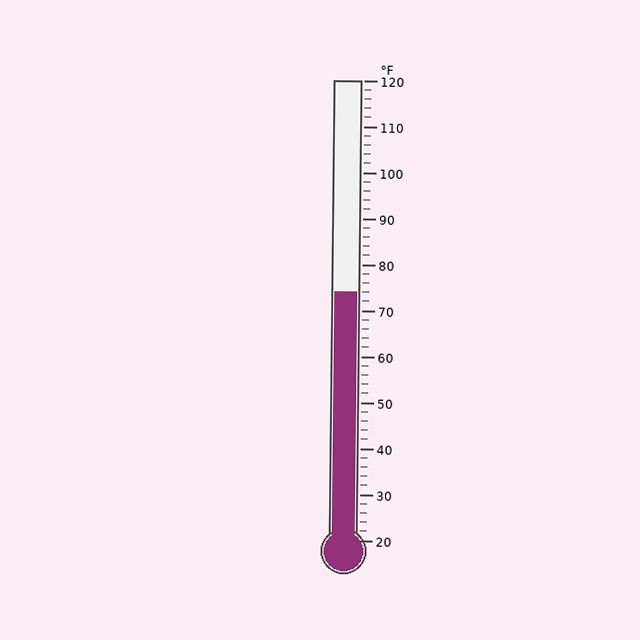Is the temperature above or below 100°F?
The temperature is below 100°F.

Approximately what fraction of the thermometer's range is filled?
The thermometer is filled to approximately 55% of its range.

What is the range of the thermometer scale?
The thermometer scale ranges from 20°F to 120°F.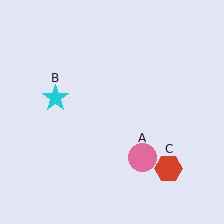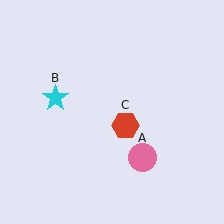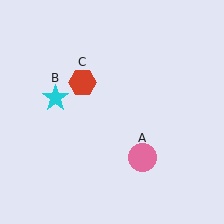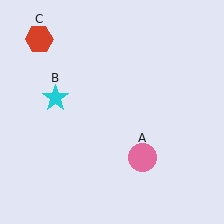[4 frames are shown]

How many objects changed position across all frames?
1 object changed position: red hexagon (object C).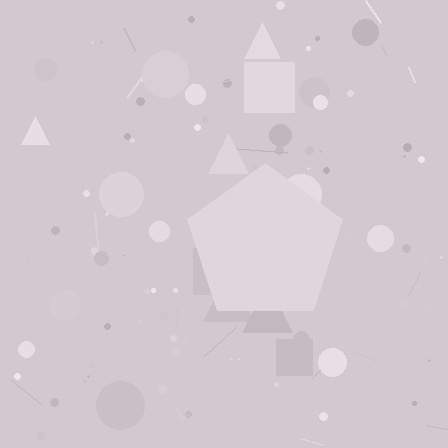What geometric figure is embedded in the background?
A pentagon is embedded in the background.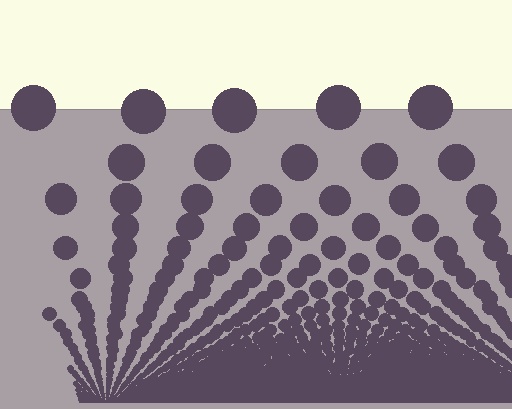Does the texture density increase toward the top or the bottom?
Density increases toward the bottom.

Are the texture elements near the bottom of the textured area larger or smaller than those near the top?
Smaller. The gradient is inverted — elements near the bottom are smaller and denser.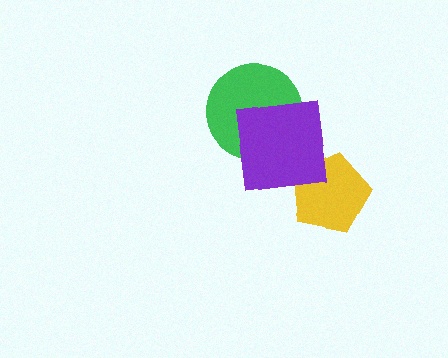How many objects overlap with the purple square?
2 objects overlap with the purple square.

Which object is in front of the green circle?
The purple square is in front of the green circle.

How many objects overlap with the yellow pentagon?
1 object overlaps with the yellow pentagon.